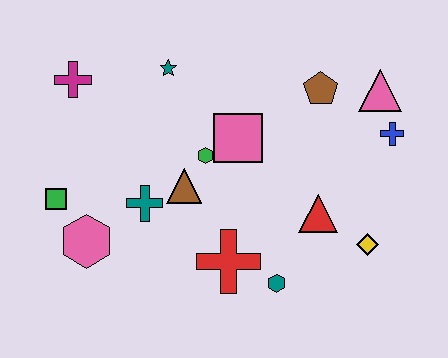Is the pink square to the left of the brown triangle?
No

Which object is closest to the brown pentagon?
The pink triangle is closest to the brown pentagon.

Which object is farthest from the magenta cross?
The yellow diamond is farthest from the magenta cross.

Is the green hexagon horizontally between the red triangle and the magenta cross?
Yes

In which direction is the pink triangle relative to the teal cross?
The pink triangle is to the right of the teal cross.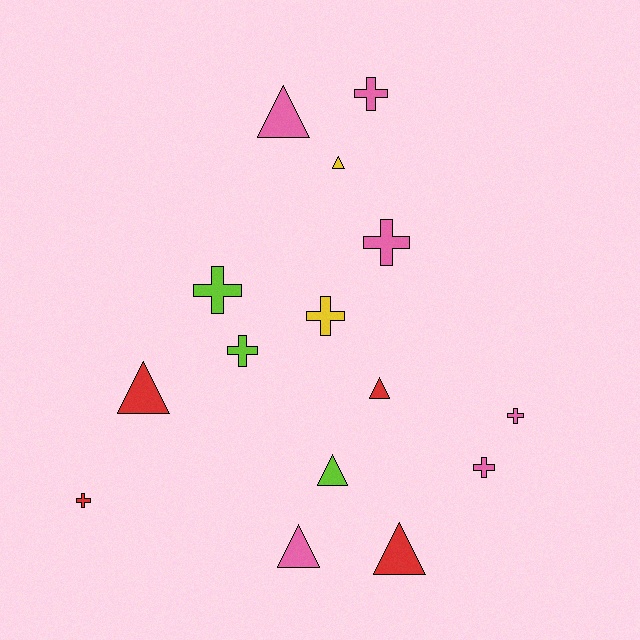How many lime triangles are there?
There is 1 lime triangle.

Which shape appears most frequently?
Cross, with 8 objects.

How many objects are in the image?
There are 15 objects.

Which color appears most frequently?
Pink, with 6 objects.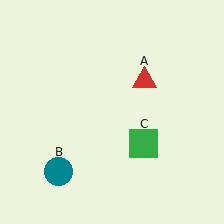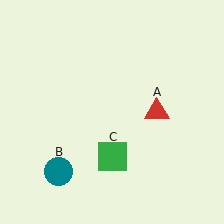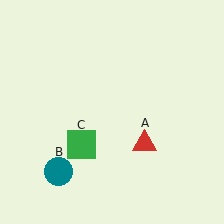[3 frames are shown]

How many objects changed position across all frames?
2 objects changed position: red triangle (object A), green square (object C).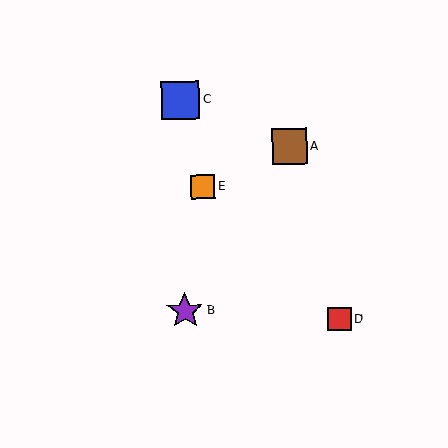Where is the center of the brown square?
The center of the brown square is at (289, 146).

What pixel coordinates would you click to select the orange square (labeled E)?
Click at (203, 187) to select the orange square E.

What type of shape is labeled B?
Shape B is a purple star.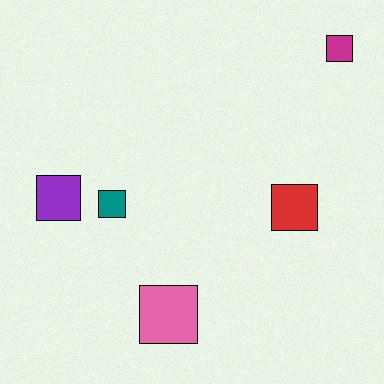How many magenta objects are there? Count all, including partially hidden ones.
There is 1 magenta object.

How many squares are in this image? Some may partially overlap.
There are 5 squares.